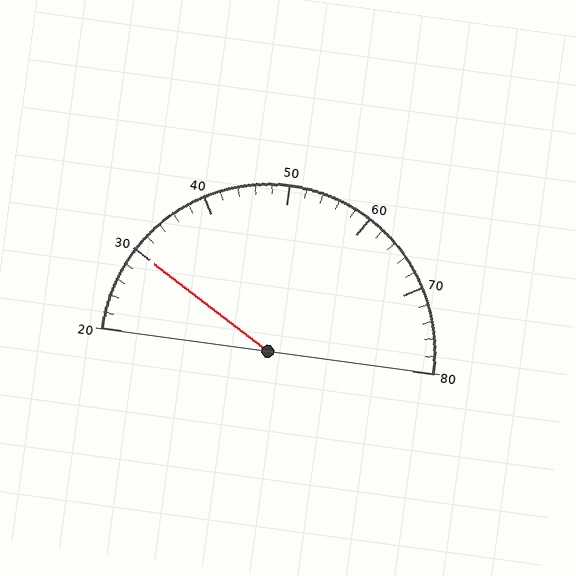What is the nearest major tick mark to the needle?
The nearest major tick mark is 30.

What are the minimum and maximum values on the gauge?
The gauge ranges from 20 to 80.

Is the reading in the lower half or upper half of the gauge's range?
The reading is in the lower half of the range (20 to 80).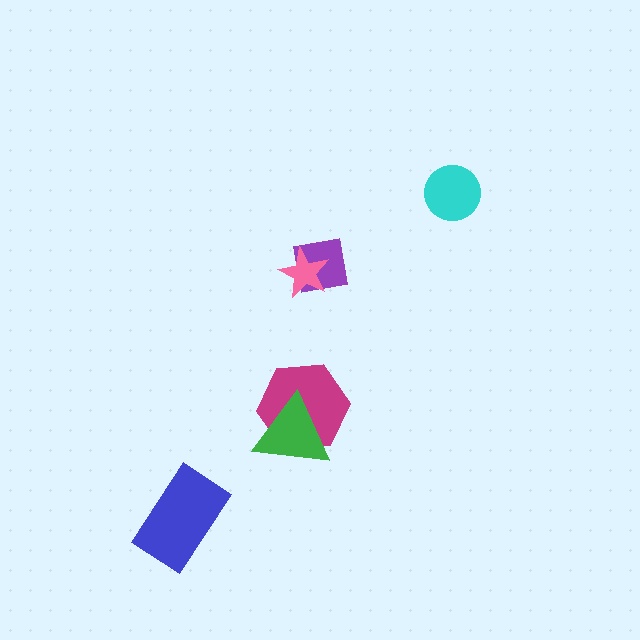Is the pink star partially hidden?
No, no other shape covers it.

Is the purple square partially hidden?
Yes, it is partially covered by another shape.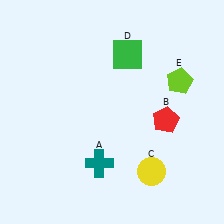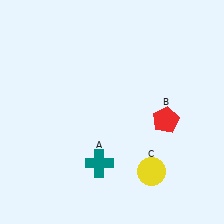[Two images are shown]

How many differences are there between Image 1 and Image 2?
There are 2 differences between the two images.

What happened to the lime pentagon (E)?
The lime pentagon (E) was removed in Image 2. It was in the top-right area of Image 1.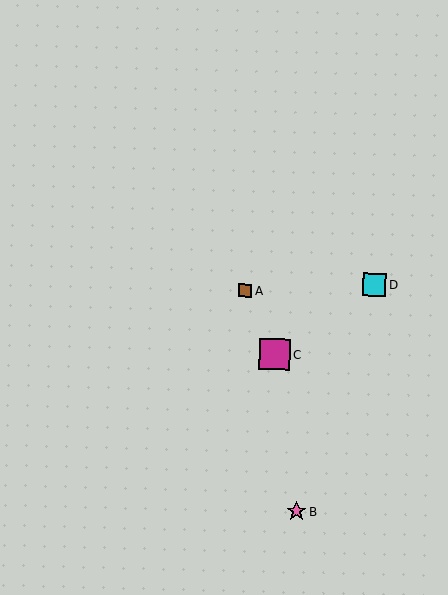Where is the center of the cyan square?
The center of the cyan square is at (375, 285).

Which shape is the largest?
The magenta square (labeled C) is the largest.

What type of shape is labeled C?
Shape C is a magenta square.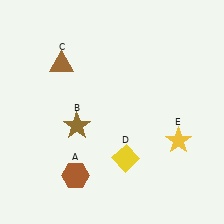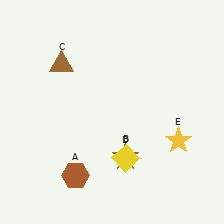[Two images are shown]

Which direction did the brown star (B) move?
The brown star (B) moved right.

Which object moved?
The brown star (B) moved right.